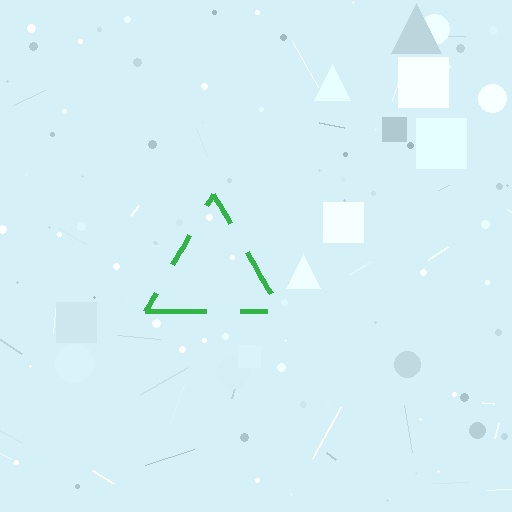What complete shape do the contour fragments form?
The contour fragments form a triangle.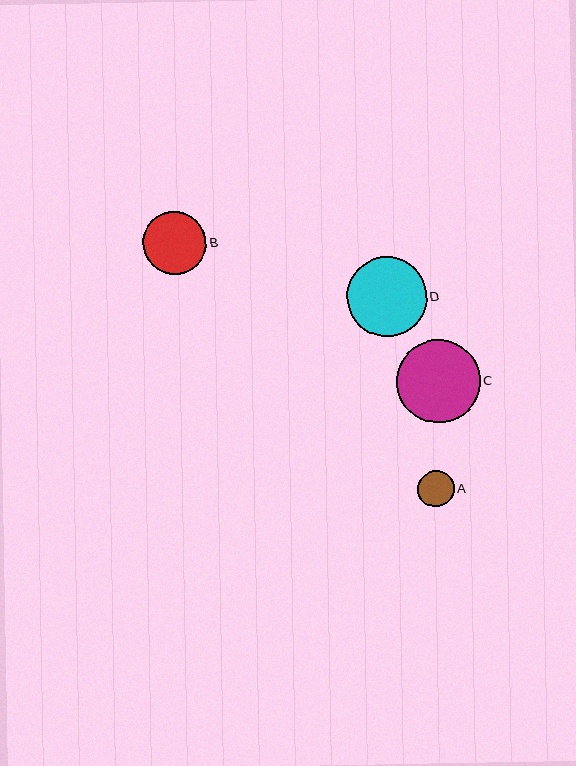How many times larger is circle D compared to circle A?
Circle D is approximately 2.2 times the size of circle A.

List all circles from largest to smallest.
From largest to smallest: C, D, B, A.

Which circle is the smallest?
Circle A is the smallest with a size of approximately 36 pixels.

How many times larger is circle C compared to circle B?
Circle C is approximately 1.3 times the size of circle B.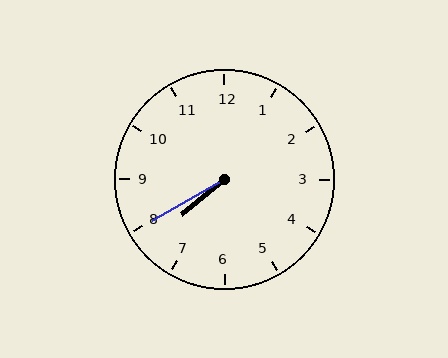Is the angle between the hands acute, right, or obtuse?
It is acute.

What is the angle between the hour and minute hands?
Approximately 10 degrees.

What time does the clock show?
7:40.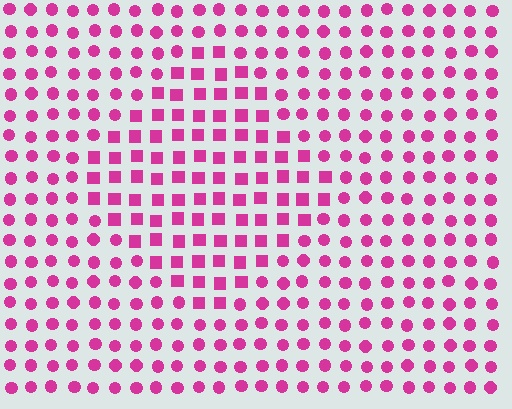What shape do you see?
I see a diamond.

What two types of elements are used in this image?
The image uses squares inside the diamond region and circles outside it.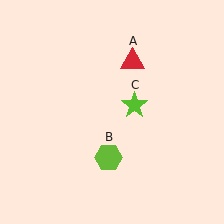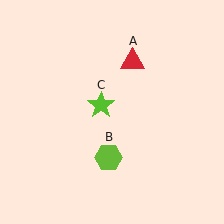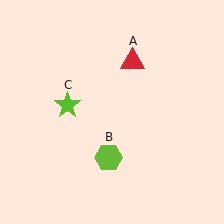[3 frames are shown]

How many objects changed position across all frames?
1 object changed position: lime star (object C).